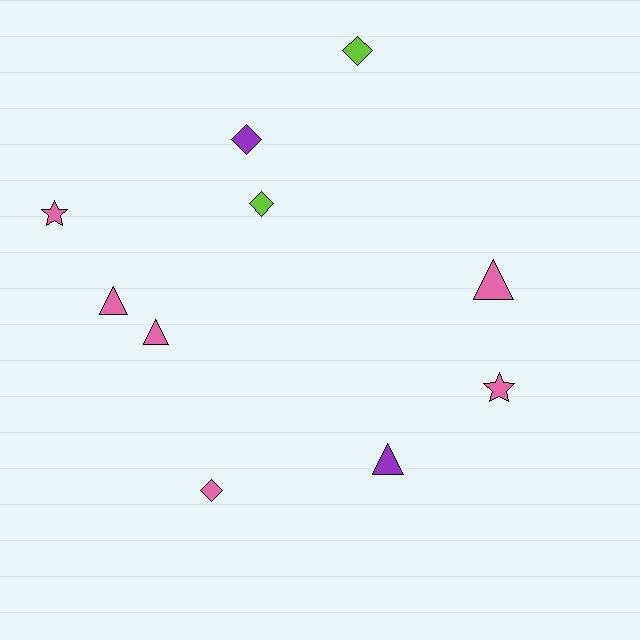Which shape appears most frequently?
Triangle, with 4 objects.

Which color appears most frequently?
Pink, with 6 objects.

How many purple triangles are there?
There is 1 purple triangle.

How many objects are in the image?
There are 10 objects.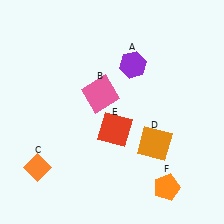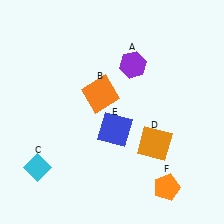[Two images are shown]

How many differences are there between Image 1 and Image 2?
There are 3 differences between the two images.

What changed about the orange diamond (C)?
In Image 1, C is orange. In Image 2, it changed to cyan.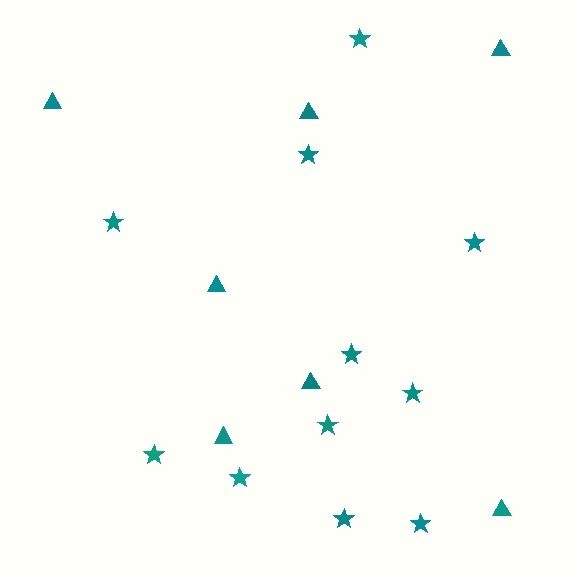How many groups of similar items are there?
There are 2 groups: one group of triangles (7) and one group of stars (11).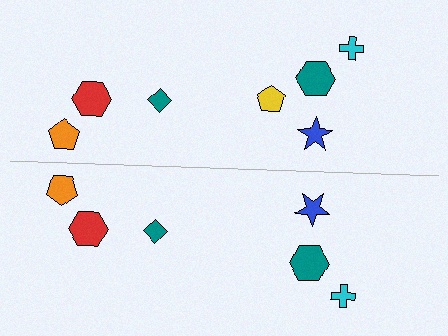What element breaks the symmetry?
A yellow pentagon is missing from the bottom side.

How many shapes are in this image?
There are 13 shapes in this image.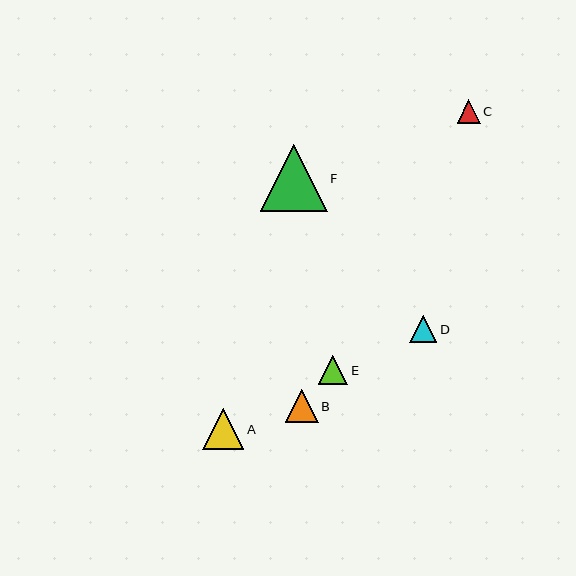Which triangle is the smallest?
Triangle C is the smallest with a size of approximately 23 pixels.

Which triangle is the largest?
Triangle F is the largest with a size of approximately 67 pixels.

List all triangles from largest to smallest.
From largest to smallest: F, A, B, E, D, C.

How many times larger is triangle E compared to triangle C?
Triangle E is approximately 1.3 times the size of triangle C.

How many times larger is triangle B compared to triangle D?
Triangle B is approximately 1.2 times the size of triangle D.